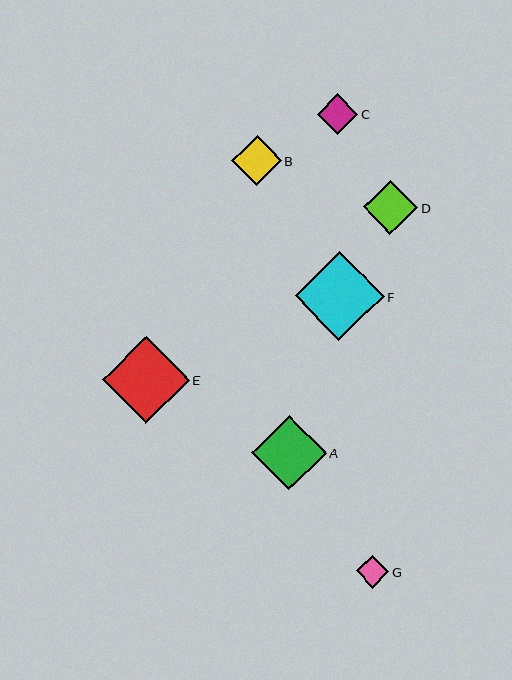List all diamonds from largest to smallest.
From largest to smallest: F, E, A, D, B, C, G.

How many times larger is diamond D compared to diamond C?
Diamond D is approximately 1.3 times the size of diamond C.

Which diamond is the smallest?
Diamond G is the smallest with a size of approximately 32 pixels.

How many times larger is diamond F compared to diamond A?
Diamond F is approximately 1.2 times the size of diamond A.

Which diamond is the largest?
Diamond F is the largest with a size of approximately 89 pixels.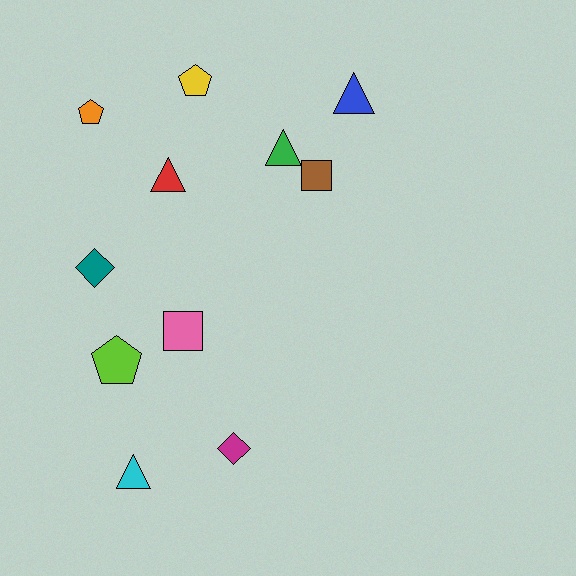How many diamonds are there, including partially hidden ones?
There are 2 diamonds.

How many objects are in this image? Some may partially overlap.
There are 11 objects.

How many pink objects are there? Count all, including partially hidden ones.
There is 1 pink object.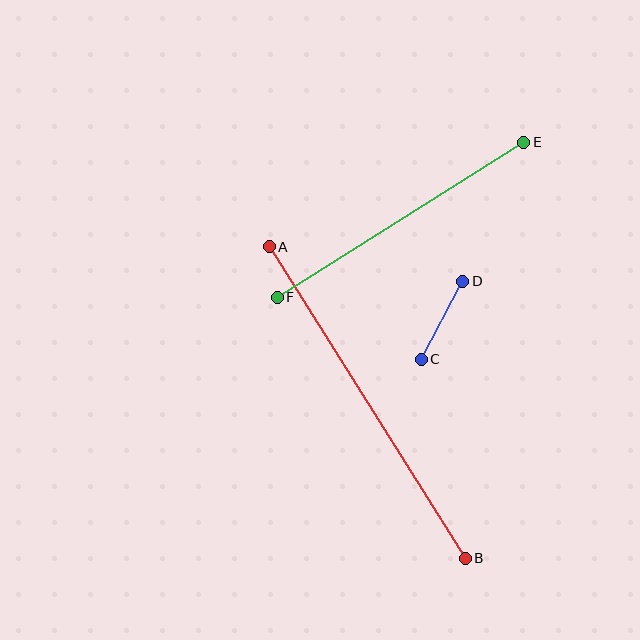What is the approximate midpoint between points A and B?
The midpoint is at approximately (367, 402) pixels.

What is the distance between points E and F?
The distance is approximately 291 pixels.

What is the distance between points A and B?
The distance is approximately 368 pixels.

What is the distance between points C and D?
The distance is approximately 88 pixels.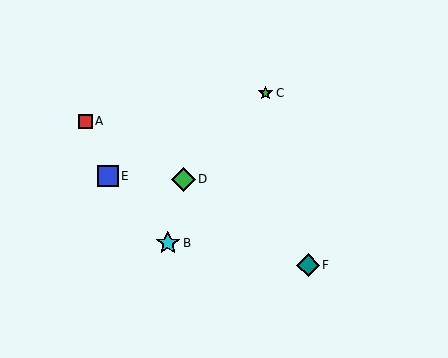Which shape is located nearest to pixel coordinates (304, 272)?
The teal diamond (labeled F) at (308, 265) is nearest to that location.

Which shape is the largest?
The green diamond (labeled D) is the largest.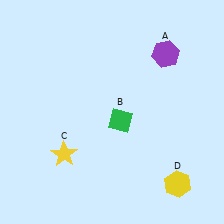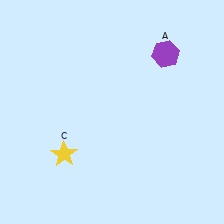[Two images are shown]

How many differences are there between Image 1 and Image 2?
There are 2 differences between the two images.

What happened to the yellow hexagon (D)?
The yellow hexagon (D) was removed in Image 2. It was in the bottom-right area of Image 1.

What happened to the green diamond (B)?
The green diamond (B) was removed in Image 2. It was in the bottom-right area of Image 1.